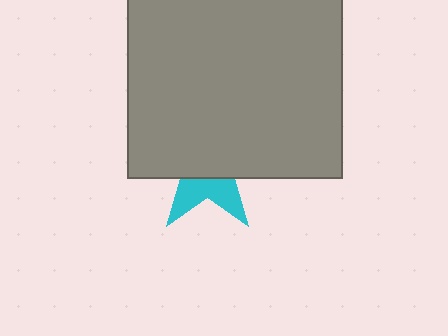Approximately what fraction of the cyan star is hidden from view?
Roughly 65% of the cyan star is hidden behind the gray square.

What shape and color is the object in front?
The object in front is a gray square.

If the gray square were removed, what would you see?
You would see the complete cyan star.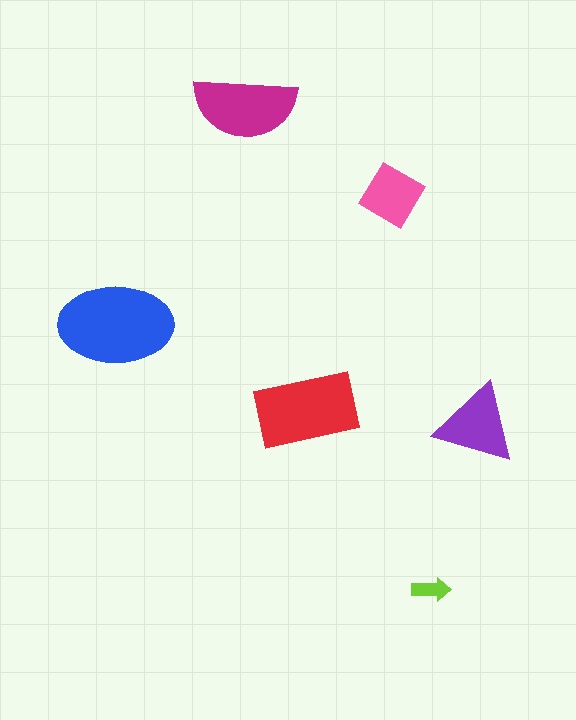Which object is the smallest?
The lime arrow.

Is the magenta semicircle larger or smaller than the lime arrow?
Larger.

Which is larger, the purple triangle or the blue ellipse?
The blue ellipse.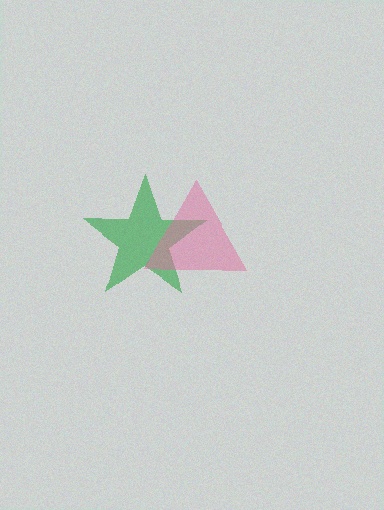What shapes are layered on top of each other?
The layered shapes are: a green star, a pink triangle.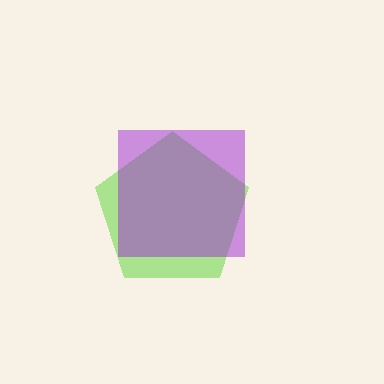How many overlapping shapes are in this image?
There are 2 overlapping shapes in the image.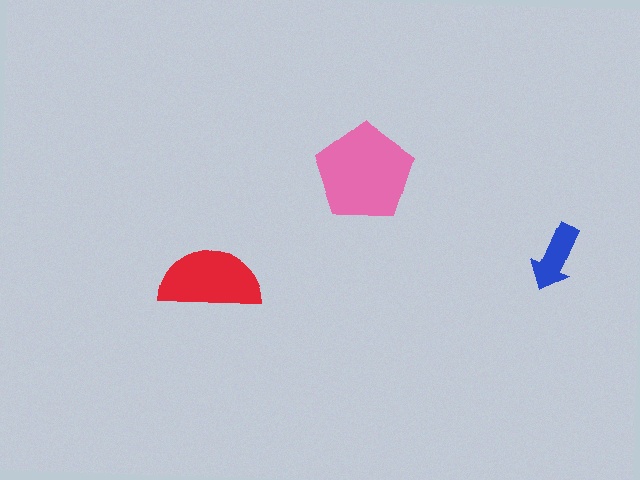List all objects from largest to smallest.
The pink pentagon, the red semicircle, the blue arrow.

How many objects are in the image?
There are 3 objects in the image.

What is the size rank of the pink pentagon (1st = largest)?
1st.